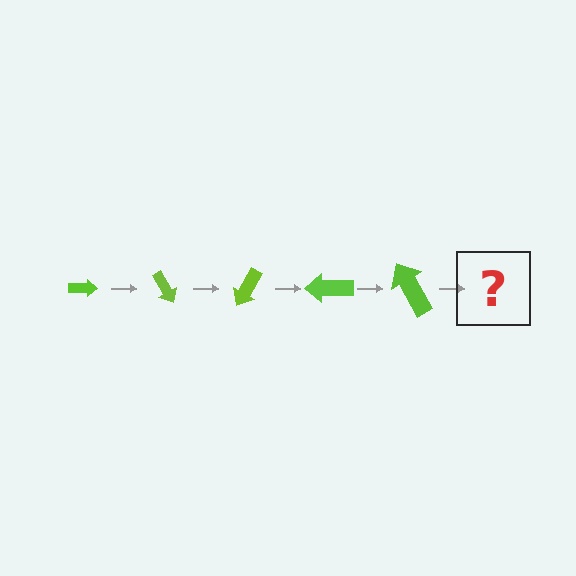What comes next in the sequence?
The next element should be an arrow, larger than the previous one and rotated 300 degrees from the start.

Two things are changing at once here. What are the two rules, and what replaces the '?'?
The two rules are that the arrow grows larger each step and it rotates 60 degrees each step. The '?' should be an arrow, larger than the previous one and rotated 300 degrees from the start.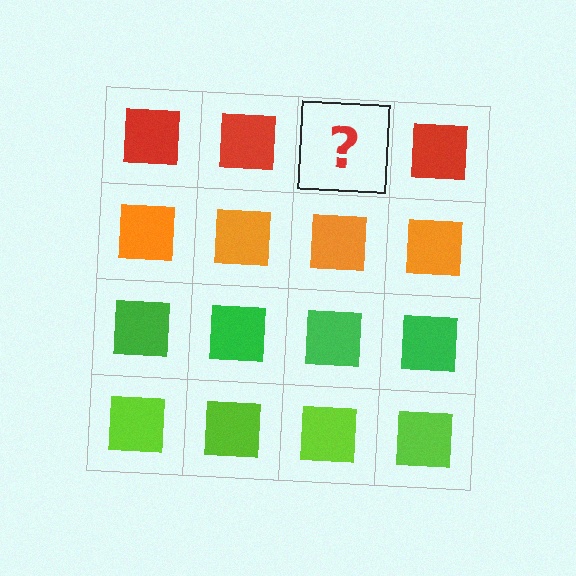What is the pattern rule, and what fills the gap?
The rule is that each row has a consistent color. The gap should be filled with a red square.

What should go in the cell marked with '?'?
The missing cell should contain a red square.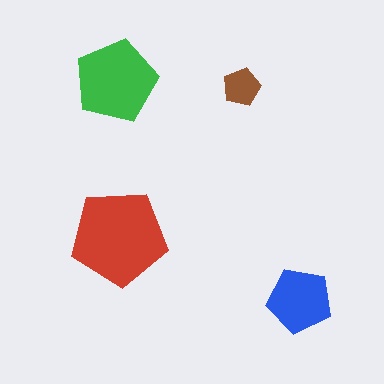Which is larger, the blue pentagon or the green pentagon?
The green one.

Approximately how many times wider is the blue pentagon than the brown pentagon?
About 1.5 times wider.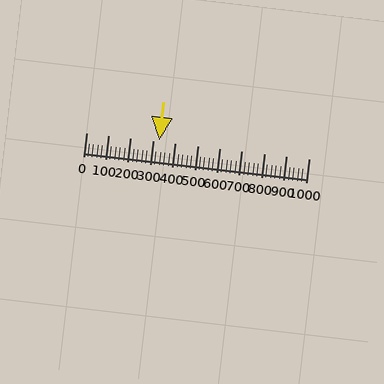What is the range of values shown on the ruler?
The ruler shows values from 0 to 1000.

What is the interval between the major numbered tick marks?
The major tick marks are spaced 100 units apart.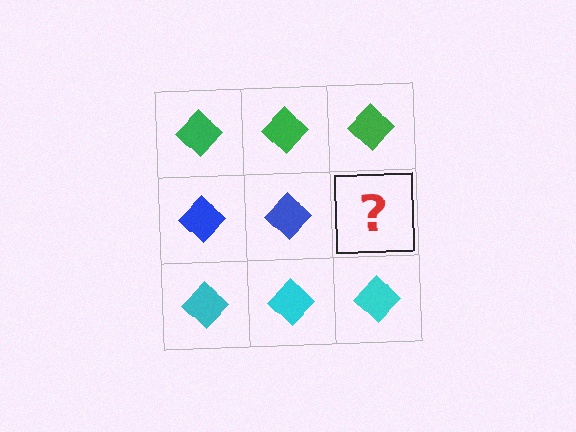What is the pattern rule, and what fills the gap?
The rule is that each row has a consistent color. The gap should be filled with a blue diamond.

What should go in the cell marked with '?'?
The missing cell should contain a blue diamond.